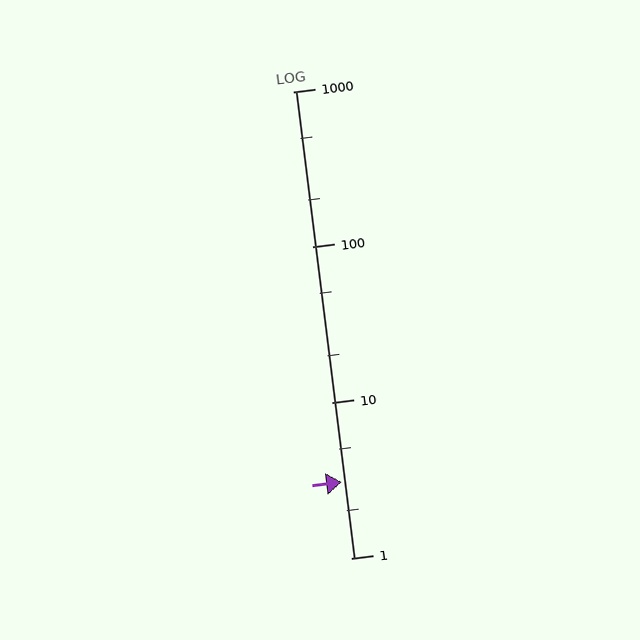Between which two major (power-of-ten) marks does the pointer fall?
The pointer is between 1 and 10.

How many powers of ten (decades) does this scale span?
The scale spans 3 decades, from 1 to 1000.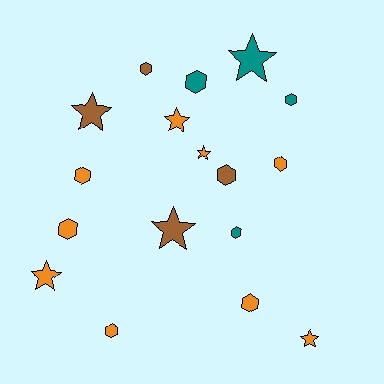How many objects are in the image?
There are 17 objects.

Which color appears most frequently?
Orange, with 9 objects.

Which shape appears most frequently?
Hexagon, with 10 objects.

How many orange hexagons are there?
There are 5 orange hexagons.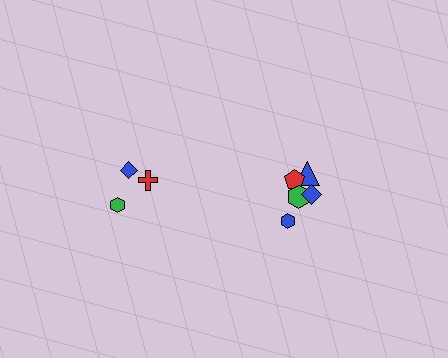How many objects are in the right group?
There are 5 objects.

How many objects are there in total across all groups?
There are 8 objects.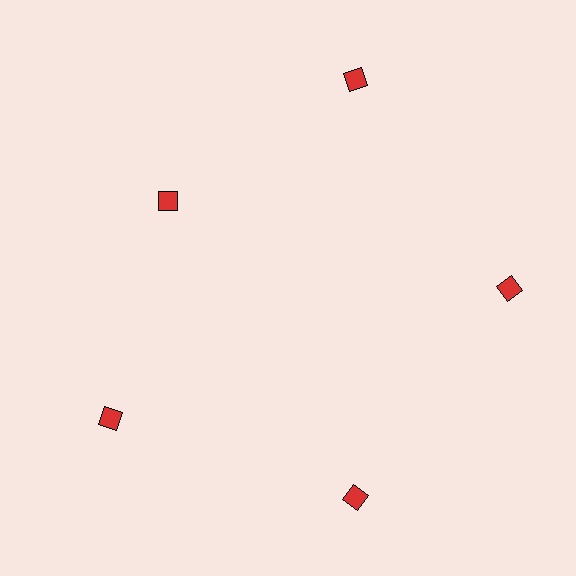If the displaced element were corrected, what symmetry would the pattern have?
It would have 5-fold rotational symmetry — the pattern would map onto itself every 72 degrees.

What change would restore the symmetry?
The symmetry would be restored by moving it outward, back onto the ring so that all 5 diamonds sit at equal angles and equal distance from the center.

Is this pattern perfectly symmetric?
No. The 5 red diamonds are arranged in a ring, but one element near the 10 o'clock position is pulled inward toward the center, breaking the 5-fold rotational symmetry.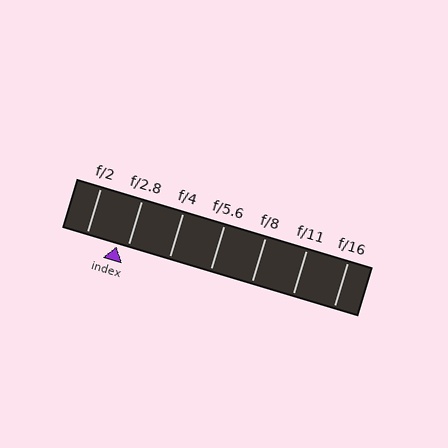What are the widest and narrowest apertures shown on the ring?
The widest aperture shown is f/2 and the narrowest is f/16.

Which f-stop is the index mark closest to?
The index mark is closest to f/2.8.